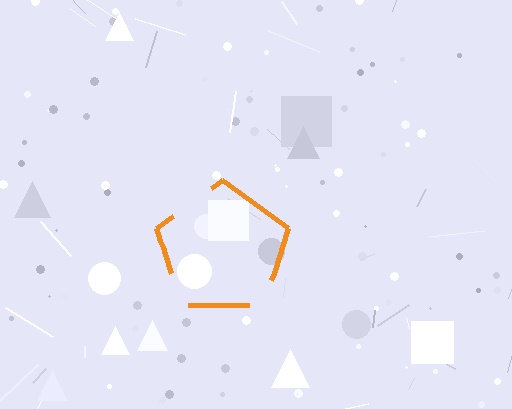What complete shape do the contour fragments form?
The contour fragments form a pentagon.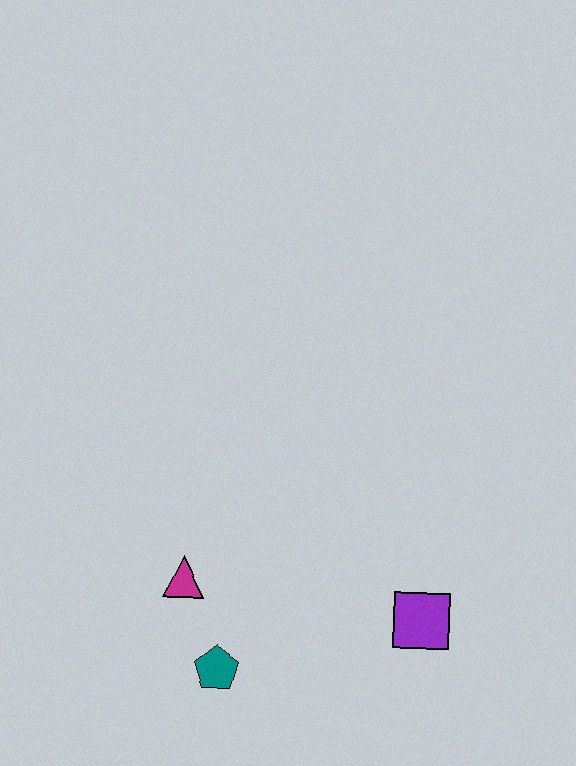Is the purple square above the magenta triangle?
No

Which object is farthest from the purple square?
The magenta triangle is farthest from the purple square.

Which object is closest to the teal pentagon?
The magenta triangle is closest to the teal pentagon.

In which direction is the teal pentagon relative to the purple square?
The teal pentagon is to the left of the purple square.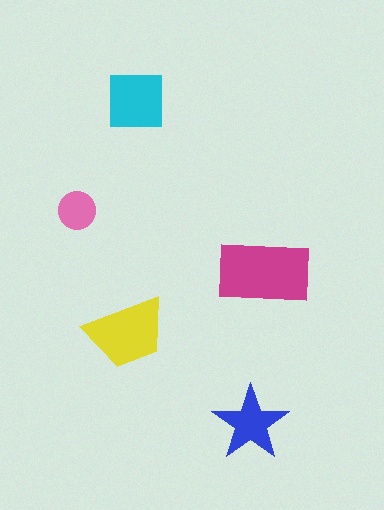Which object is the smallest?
The pink circle.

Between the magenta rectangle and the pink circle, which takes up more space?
The magenta rectangle.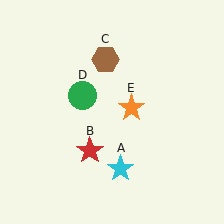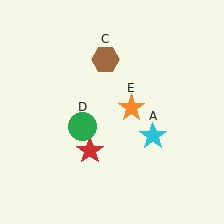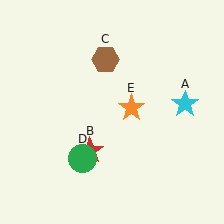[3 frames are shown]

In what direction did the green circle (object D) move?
The green circle (object D) moved down.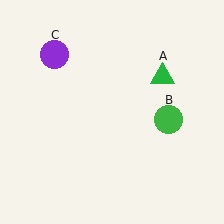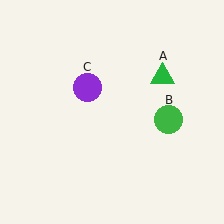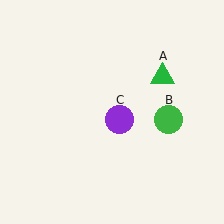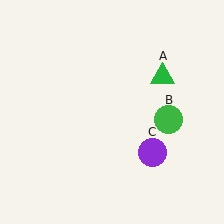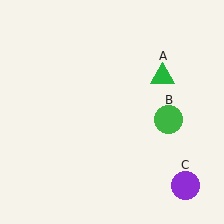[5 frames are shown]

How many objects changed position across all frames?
1 object changed position: purple circle (object C).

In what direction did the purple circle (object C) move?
The purple circle (object C) moved down and to the right.